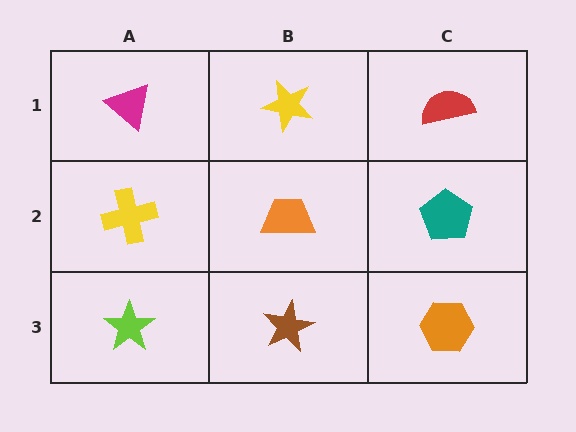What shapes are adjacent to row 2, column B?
A yellow star (row 1, column B), a brown star (row 3, column B), a yellow cross (row 2, column A), a teal pentagon (row 2, column C).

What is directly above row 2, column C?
A red semicircle.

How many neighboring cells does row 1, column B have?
3.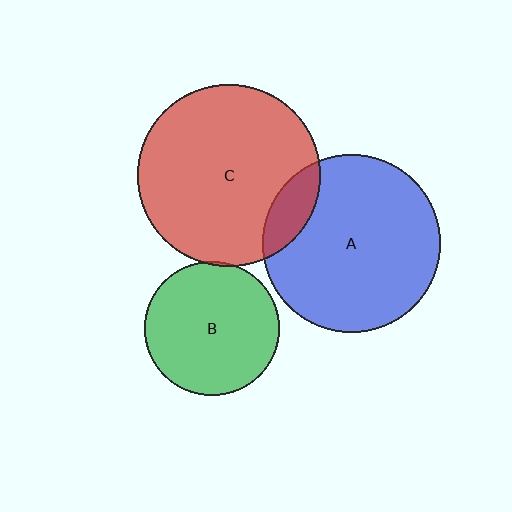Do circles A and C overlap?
Yes.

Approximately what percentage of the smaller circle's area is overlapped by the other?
Approximately 15%.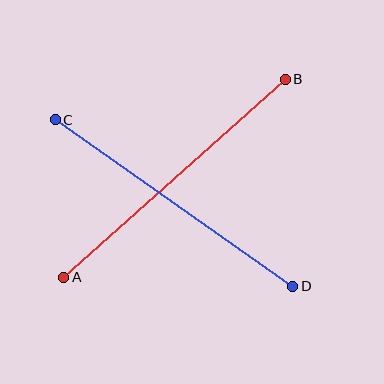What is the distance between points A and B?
The distance is approximately 297 pixels.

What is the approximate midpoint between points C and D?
The midpoint is at approximately (174, 203) pixels.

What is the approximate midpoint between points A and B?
The midpoint is at approximately (174, 178) pixels.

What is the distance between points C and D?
The distance is approximately 290 pixels.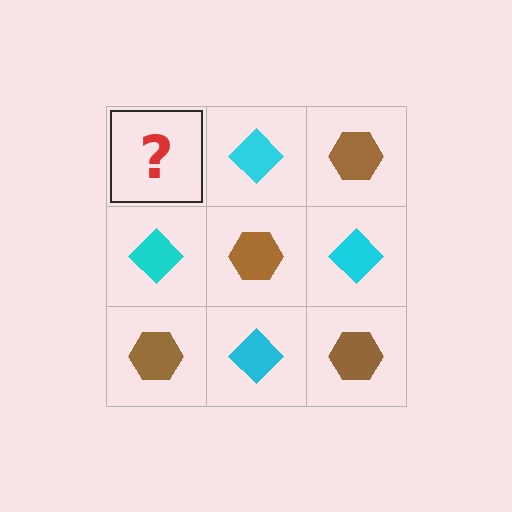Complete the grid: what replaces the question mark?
The question mark should be replaced with a brown hexagon.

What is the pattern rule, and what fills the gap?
The rule is that it alternates brown hexagon and cyan diamond in a checkerboard pattern. The gap should be filled with a brown hexagon.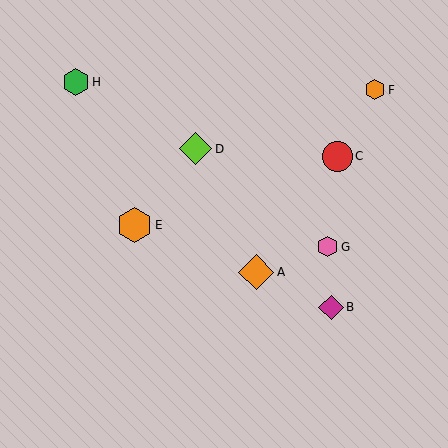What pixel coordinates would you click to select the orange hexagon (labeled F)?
Click at (375, 90) to select the orange hexagon F.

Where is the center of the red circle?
The center of the red circle is at (338, 156).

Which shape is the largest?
The orange diamond (labeled A) is the largest.